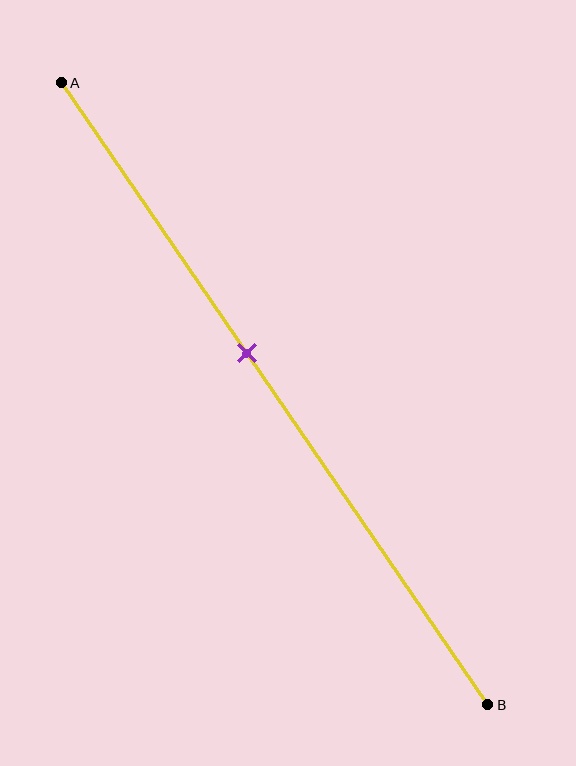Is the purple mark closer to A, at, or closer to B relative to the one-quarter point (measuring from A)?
The purple mark is closer to point B than the one-quarter point of segment AB.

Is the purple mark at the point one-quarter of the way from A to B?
No, the mark is at about 45% from A, not at the 25% one-quarter point.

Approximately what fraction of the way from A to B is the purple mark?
The purple mark is approximately 45% of the way from A to B.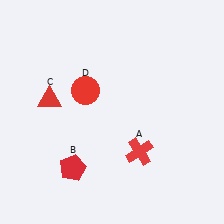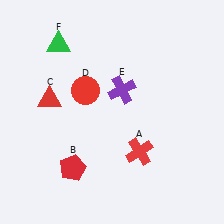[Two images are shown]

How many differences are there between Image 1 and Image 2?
There are 2 differences between the two images.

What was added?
A purple cross (E), a green triangle (F) were added in Image 2.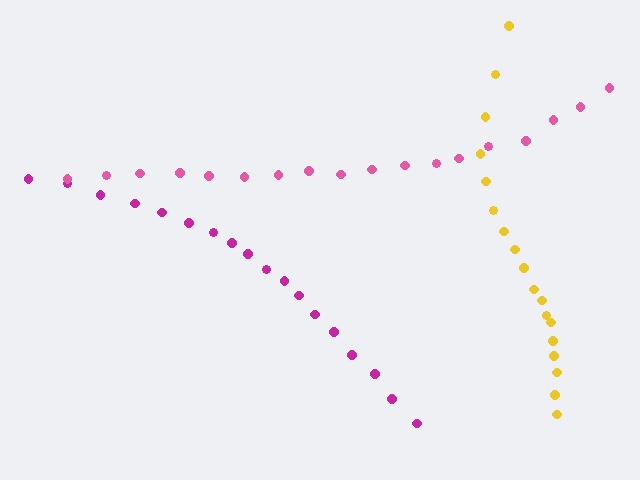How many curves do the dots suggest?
There are 3 distinct paths.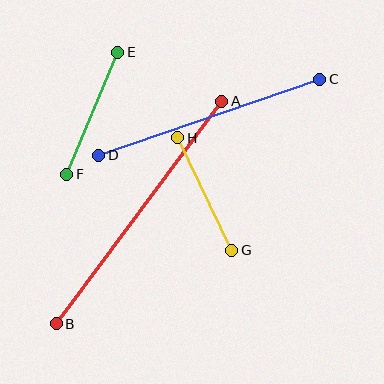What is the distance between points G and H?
The distance is approximately 125 pixels.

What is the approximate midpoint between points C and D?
The midpoint is at approximately (209, 117) pixels.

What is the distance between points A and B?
The distance is approximately 277 pixels.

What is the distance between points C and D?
The distance is approximately 234 pixels.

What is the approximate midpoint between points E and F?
The midpoint is at approximately (92, 113) pixels.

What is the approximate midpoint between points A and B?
The midpoint is at approximately (139, 212) pixels.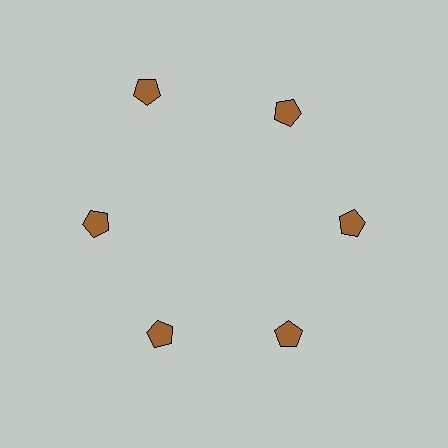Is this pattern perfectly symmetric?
No. The 6 brown pentagons are arranged in a ring, but one element near the 11 o'clock position is pushed outward from the center, breaking the 6-fold rotational symmetry.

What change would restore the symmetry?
The symmetry would be restored by moving it inward, back onto the ring so that all 6 pentagons sit at equal angles and equal distance from the center.